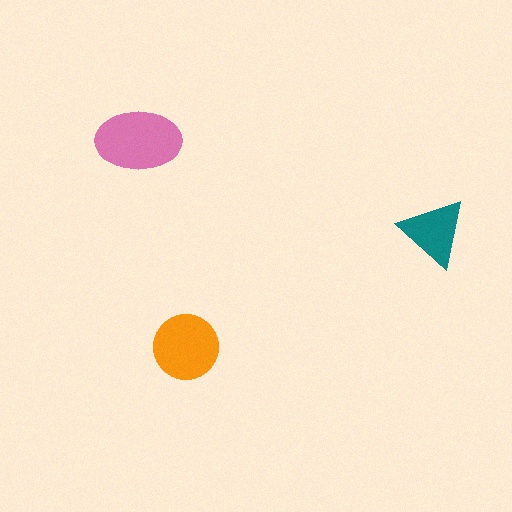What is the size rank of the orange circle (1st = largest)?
2nd.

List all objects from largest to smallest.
The pink ellipse, the orange circle, the teal triangle.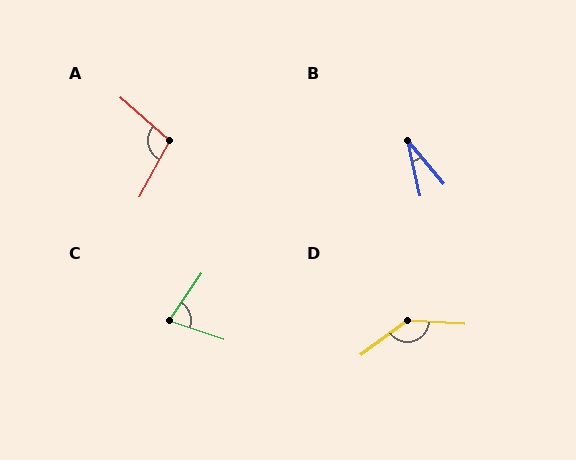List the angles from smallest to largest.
B (27°), C (75°), A (103°), D (140°).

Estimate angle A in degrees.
Approximately 103 degrees.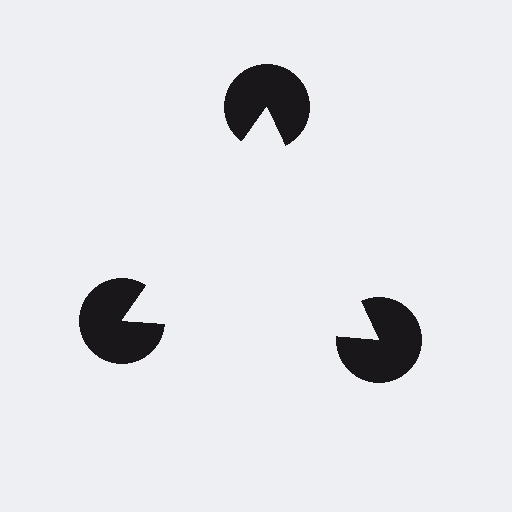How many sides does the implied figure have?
3 sides.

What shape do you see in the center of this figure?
An illusory triangle — its edges are inferred from the aligned wedge cuts in the pac-man discs, not physically drawn.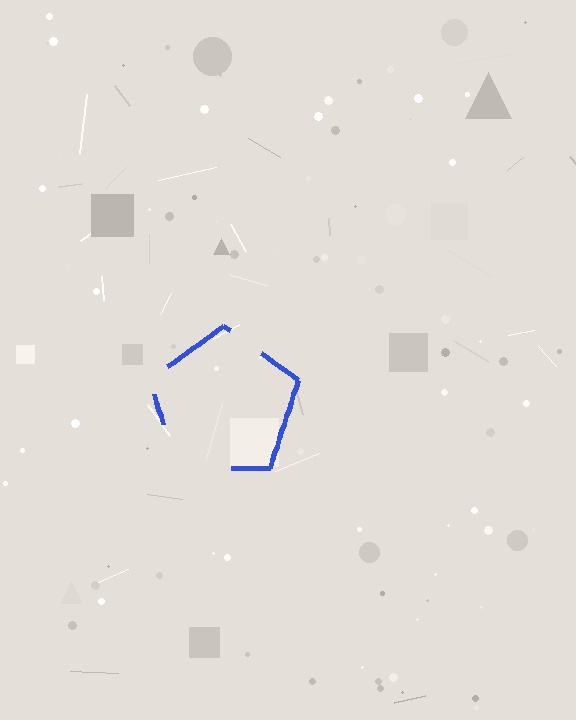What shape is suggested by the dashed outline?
The dashed outline suggests a pentagon.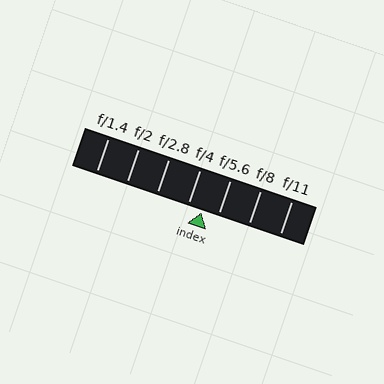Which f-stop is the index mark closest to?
The index mark is closest to f/4.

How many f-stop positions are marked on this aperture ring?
There are 7 f-stop positions marked.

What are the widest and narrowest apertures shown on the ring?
The widest aperture shown is f/1.4 and the narrowest is f/11.